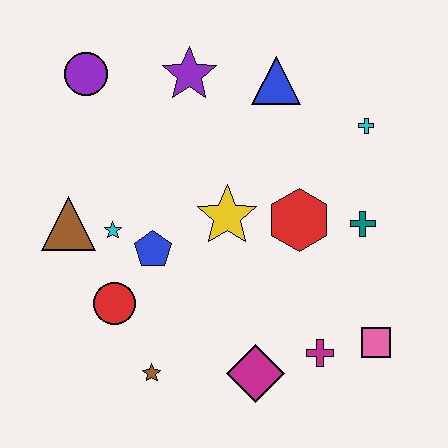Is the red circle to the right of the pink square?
No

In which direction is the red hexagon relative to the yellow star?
The red hexagon is to the right of the yellow star.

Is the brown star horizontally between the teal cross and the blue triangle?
No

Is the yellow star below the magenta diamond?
No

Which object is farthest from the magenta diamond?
The purple circle is farthest from the magenta diamond.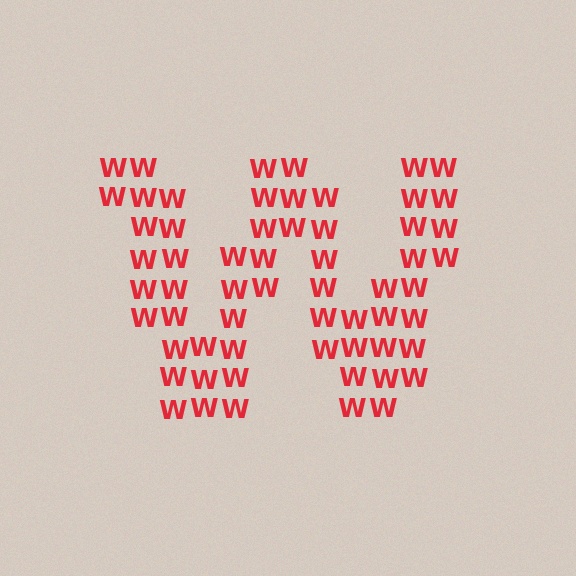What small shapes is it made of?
It is made of small letter W's.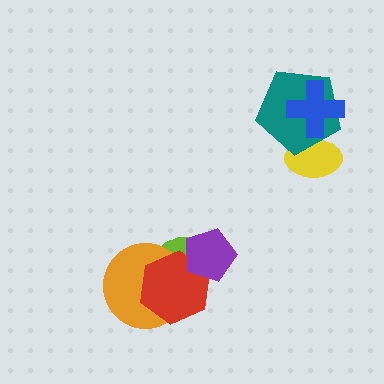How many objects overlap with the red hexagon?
3 objects overlap with the red hexagon.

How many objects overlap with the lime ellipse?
3 objects overlap with the lime ellipse.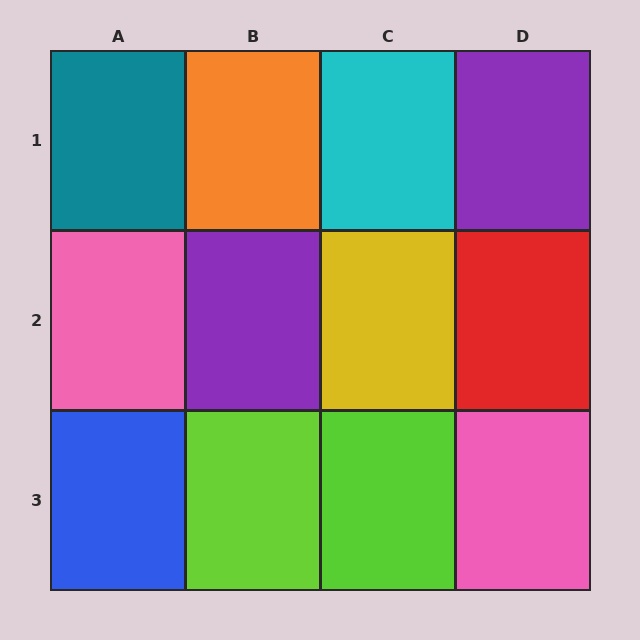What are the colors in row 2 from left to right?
Pink, purple, yellow, red.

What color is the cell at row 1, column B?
Orange.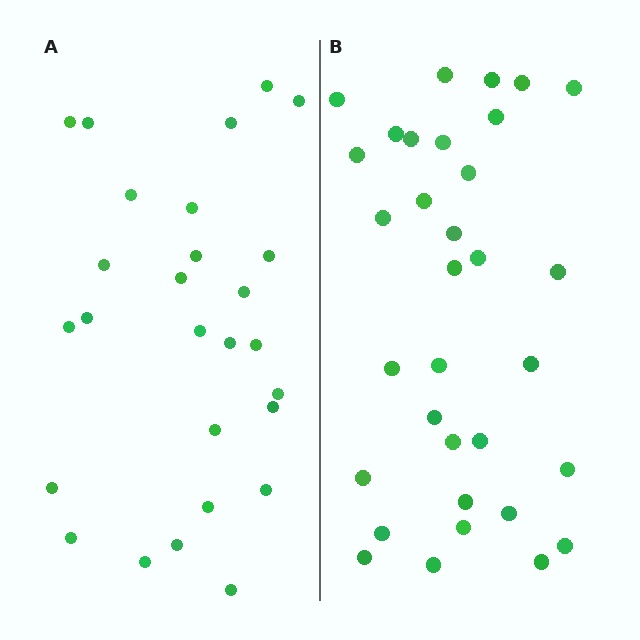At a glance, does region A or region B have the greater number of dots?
Region B (the right region) has more dots.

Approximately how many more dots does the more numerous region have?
Region B has about 6 more dots than region A.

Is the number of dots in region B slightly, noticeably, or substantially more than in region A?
Region B has only slightly more — the two regions are fairly close. The ratio is roughly 1.2 to 1.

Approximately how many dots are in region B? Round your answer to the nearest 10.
About 30 dots. (The exact count is 33, which rounds to 30.)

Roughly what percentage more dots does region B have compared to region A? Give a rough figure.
About 20% more.